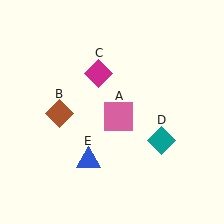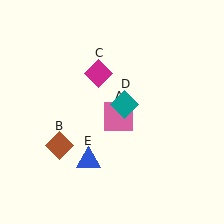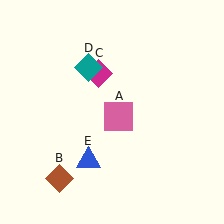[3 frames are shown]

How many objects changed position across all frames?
2 objects changed position: brown diamond (object B), teal diamond (object D).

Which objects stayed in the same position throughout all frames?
Pink square (object A) and magenta diamond (object C) and blue triangle (object E) remained stationary.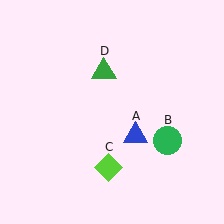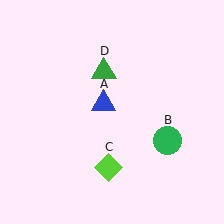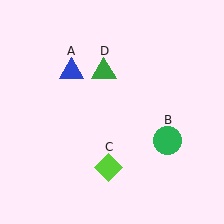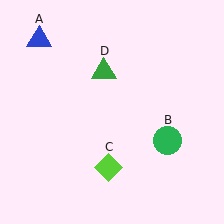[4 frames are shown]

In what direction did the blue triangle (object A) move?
The blue triangle (object A) moved up and to the left.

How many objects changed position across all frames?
1 object changed position: blue triangle (object A).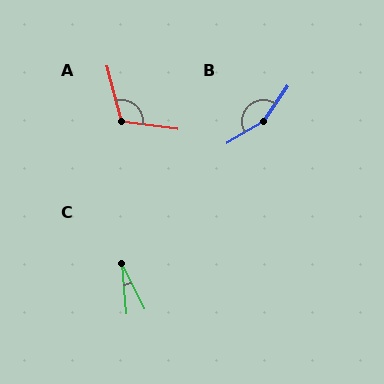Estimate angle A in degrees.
Approximately 112 degrees.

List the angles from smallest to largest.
C (22°), A (112°), B (155°).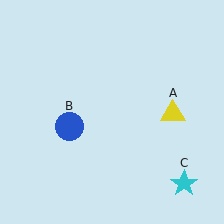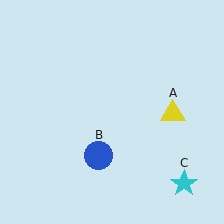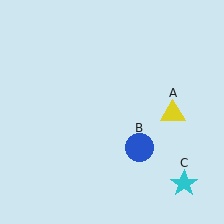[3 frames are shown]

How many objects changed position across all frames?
1 object changed position: blue circle (object B).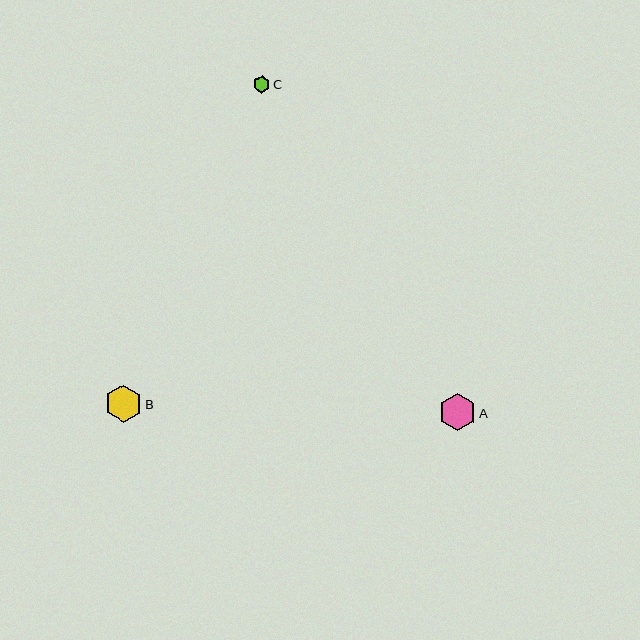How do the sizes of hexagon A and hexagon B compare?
Hexagon A and hexagon B are approximately the same size.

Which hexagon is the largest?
Hexagon A is the largest with a size of approximately 38 pixels.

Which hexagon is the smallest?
Hexagon C is the smallest with a size of approximately 17 pixels.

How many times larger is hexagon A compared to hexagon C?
Hexagon A is approximately 2.2 times the size of hexagon C.